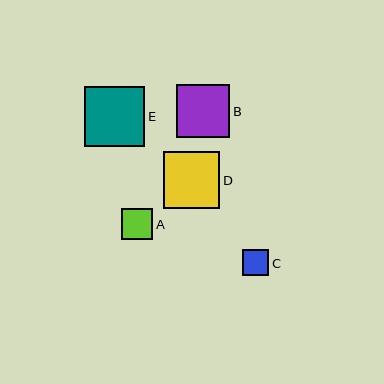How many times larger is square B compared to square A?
Square B is approximately 1.7 times the size of square A.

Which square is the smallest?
Square C is the smallest with a size of approximately 26 pixels.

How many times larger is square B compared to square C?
Square B is approximately 2.0 times the size of square C.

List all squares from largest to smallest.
From largest to smallest: E, D, B, A, C.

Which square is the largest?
Square E is the largest with a size of approximately 60 pixels.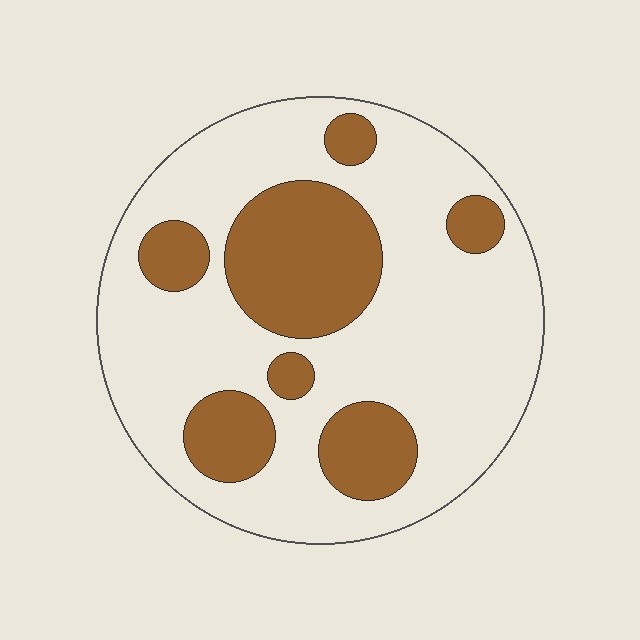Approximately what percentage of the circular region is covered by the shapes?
Approximately 30%.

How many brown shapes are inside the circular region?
7.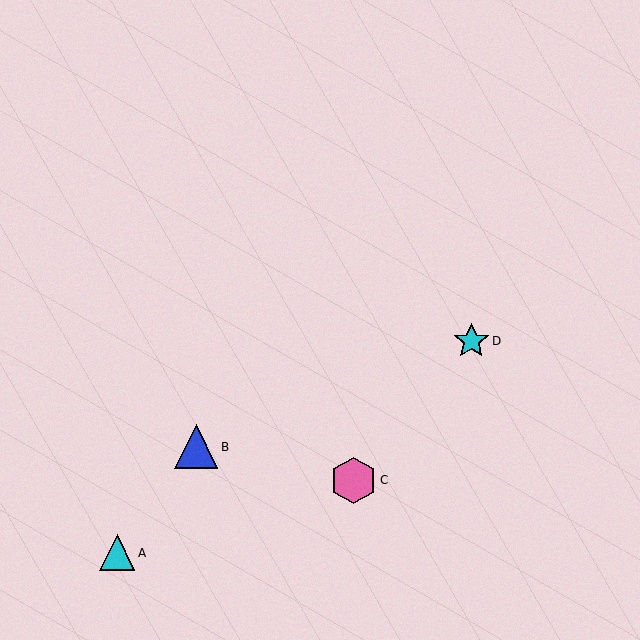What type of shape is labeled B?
Shape B is a blue triangle.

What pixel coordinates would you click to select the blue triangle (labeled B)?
Click at (196, 447) to select the blue triangle B.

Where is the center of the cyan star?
The center of the cyan star is at (471, 341).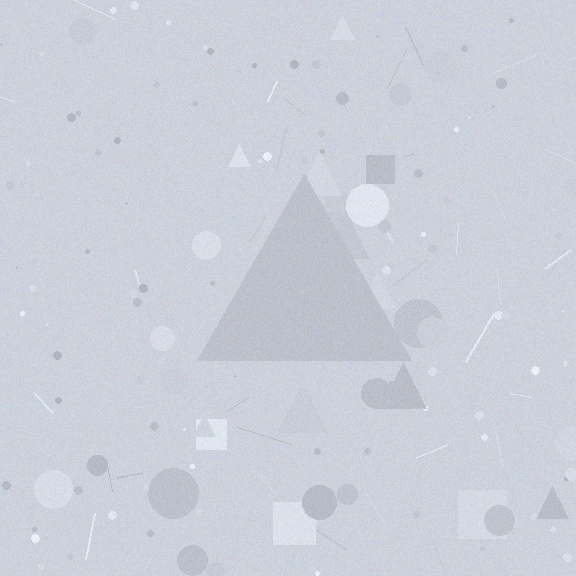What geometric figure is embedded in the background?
A triangle is embedded in the background.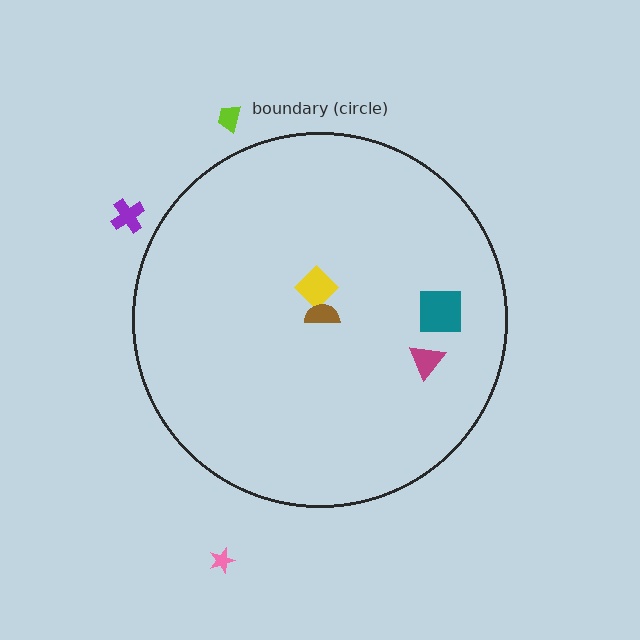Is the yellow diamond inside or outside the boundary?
Inside.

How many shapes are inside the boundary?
4 inside, 3 outside.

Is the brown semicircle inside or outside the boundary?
Inside.